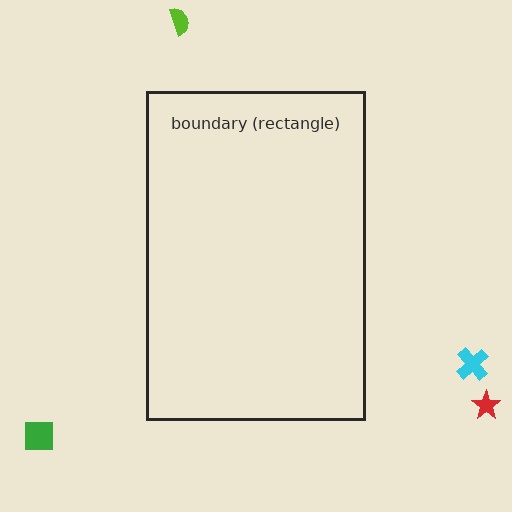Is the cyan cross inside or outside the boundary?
Outside.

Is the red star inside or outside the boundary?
Outside.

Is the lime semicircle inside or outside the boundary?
Outside.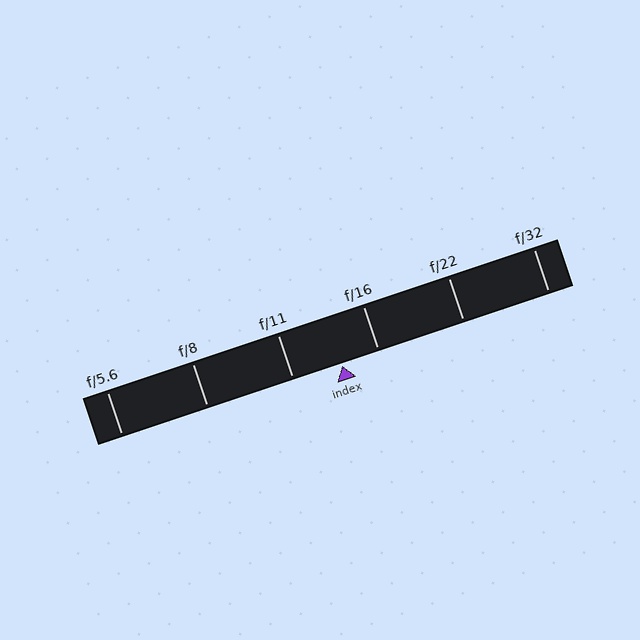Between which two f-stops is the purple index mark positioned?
The index mark is between f/11 and f/16.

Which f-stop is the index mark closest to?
The index mark is closest to f/16.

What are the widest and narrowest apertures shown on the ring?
The widest aperture shown is f/5.6 and the narrowest is f/32.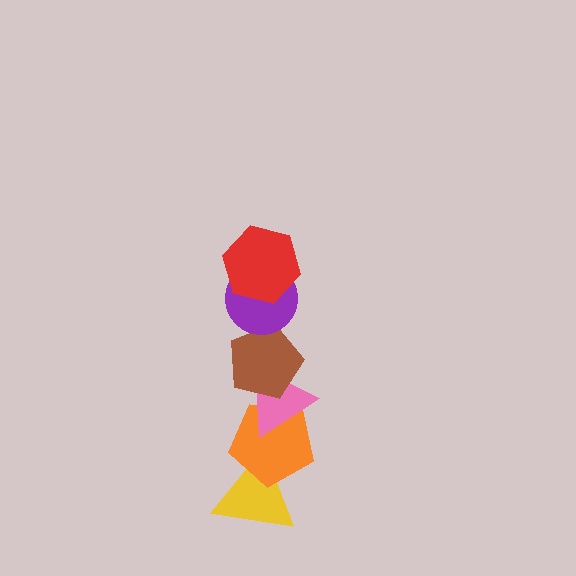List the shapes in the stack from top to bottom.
From top to bottom: the red hexagon, the purple circle, the brown pentagon, the pink triangle, the orange pentagon, the yellow triangle.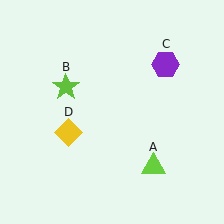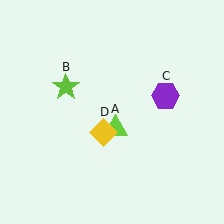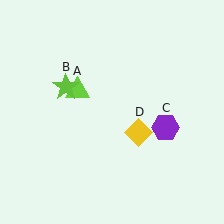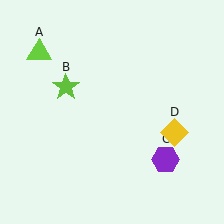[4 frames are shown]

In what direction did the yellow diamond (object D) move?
The yellow diamond (object D) moved right.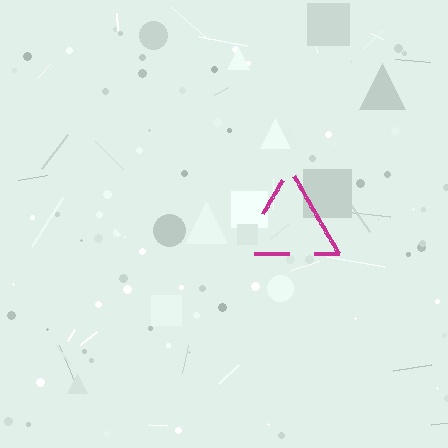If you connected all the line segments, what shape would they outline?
They would outline a triangle.